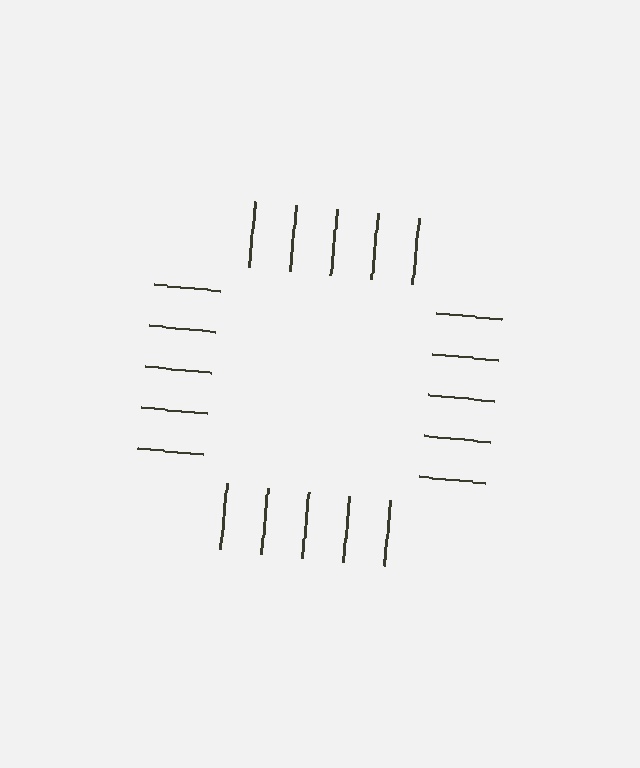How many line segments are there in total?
20 — 5 along each of the 4 edges.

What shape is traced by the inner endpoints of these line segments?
An illusory square — the line segments terminate on its edges but no continuous stroke is drawn.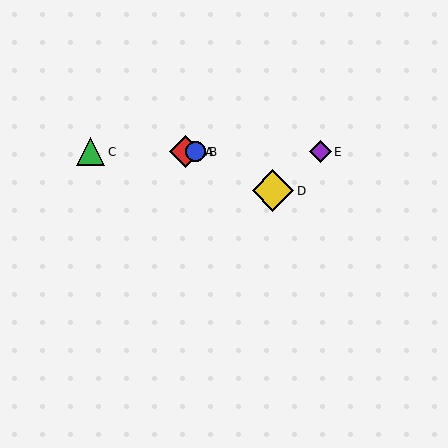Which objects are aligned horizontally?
Objects A, B, C, E are aligned horizontally.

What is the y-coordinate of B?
Object B is at y≈152.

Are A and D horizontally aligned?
No, A is at y≈152 and D is at y≈191.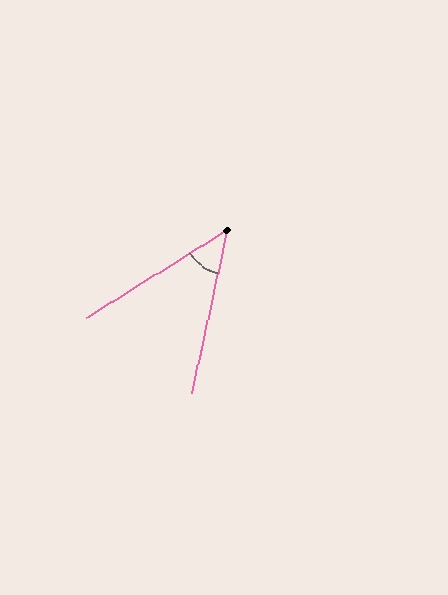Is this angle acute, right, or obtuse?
It is acute.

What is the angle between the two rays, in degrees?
Approximately 46 degrees.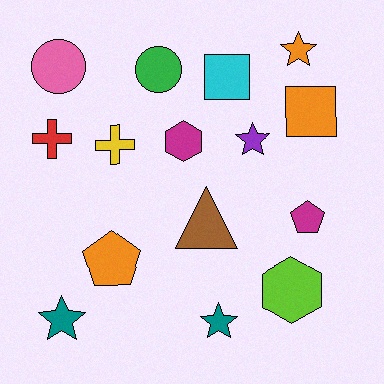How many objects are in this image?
There are 15 objects.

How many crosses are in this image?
There are 2 crosses.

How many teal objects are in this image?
There are 2 teal objects.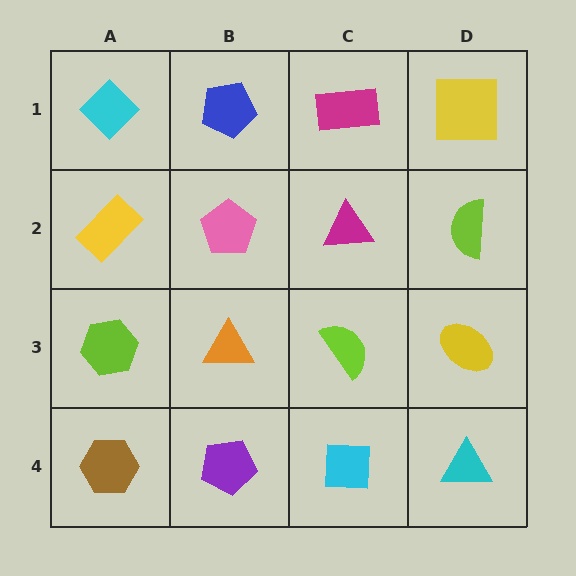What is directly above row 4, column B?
An orange triangle.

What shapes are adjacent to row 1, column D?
A lime semicircle (row 2, column D), a magenta rectangle (row 1, column C).